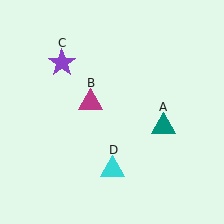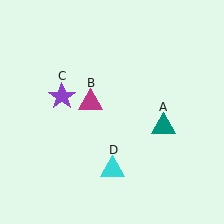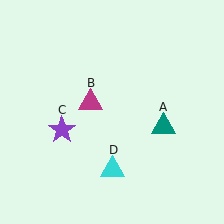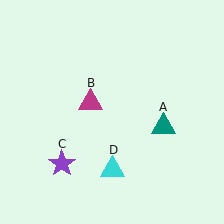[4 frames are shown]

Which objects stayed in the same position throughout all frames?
Teal triangle (object A) and magenta triangle (object B) and cyan triangle (object D) remained stationary.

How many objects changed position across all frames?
1 object changed position: purple star (object C).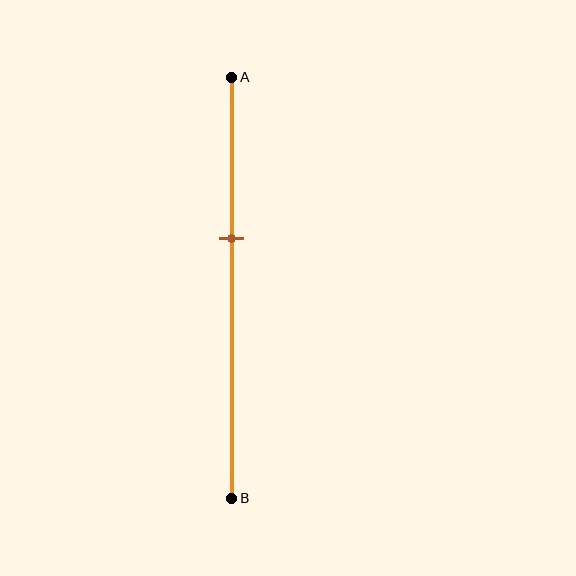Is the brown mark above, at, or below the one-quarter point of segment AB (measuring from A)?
The brown mark is below the one-quarter point of segment AB.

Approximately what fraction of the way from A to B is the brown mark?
The brown mark is approximately 40% of the way from A to B.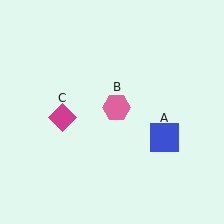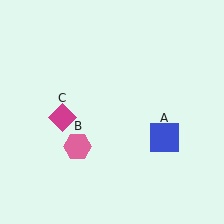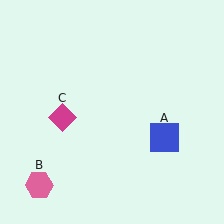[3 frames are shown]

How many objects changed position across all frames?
1 object changed position: pink hexagon (object B).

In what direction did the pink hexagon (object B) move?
The pink hexagon (object B) moved down and to the left.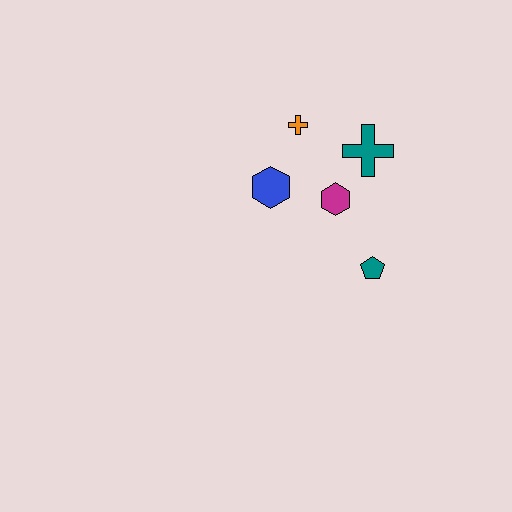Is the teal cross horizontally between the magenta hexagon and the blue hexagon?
No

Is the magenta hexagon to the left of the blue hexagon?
No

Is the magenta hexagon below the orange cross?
Yes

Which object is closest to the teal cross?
The magenta hexagon is closest to the teal cross.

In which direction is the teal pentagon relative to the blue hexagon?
The teal pentagon is to the right of the blue hexagon.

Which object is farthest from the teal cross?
The teal pentagon is farthest from the teal cross.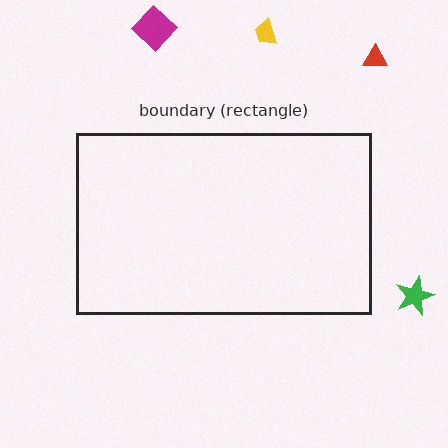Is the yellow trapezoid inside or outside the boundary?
Outside.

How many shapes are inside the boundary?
0 inside, 4 outside.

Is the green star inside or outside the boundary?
Outside.